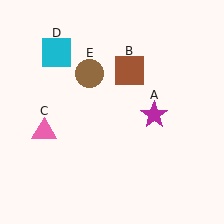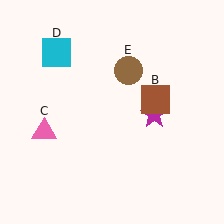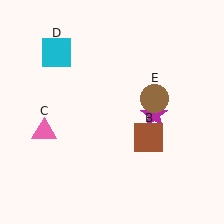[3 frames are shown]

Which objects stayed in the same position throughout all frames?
Magenta star (object A) and pink triangle (object C) and cyan square (object D) remained stationary.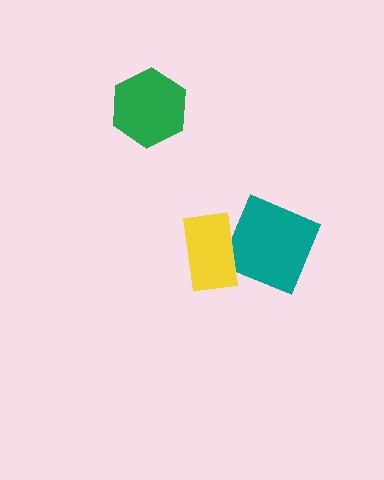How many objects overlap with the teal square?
1 object overlaps with the teal square.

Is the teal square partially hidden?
Yes, it is partially covered by another shape.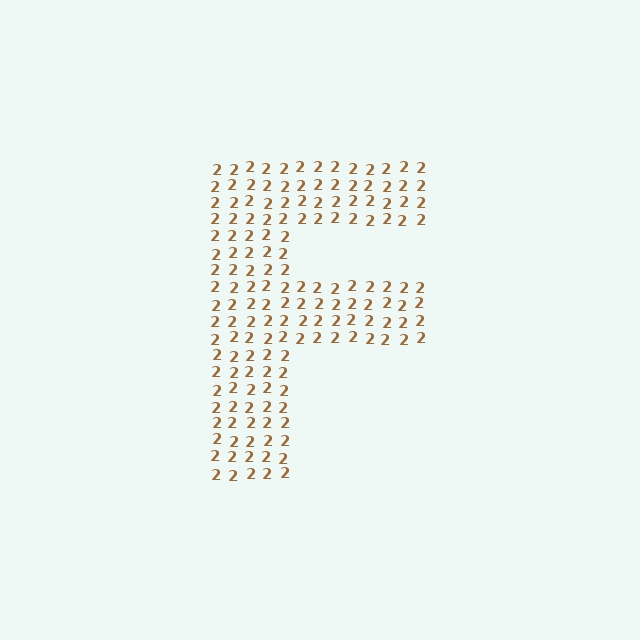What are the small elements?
The small elements are digit 2's.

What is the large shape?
The large shape is the letter F.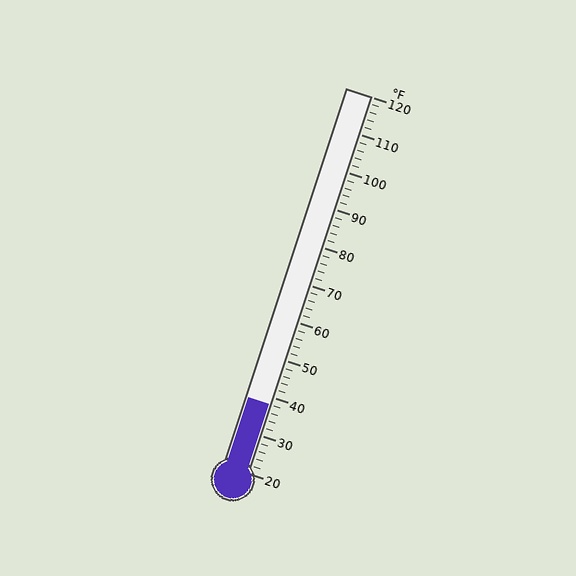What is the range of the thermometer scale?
The thermometer scale ranges from 20°F to 120°F.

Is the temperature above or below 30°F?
The temperature is above 30°F.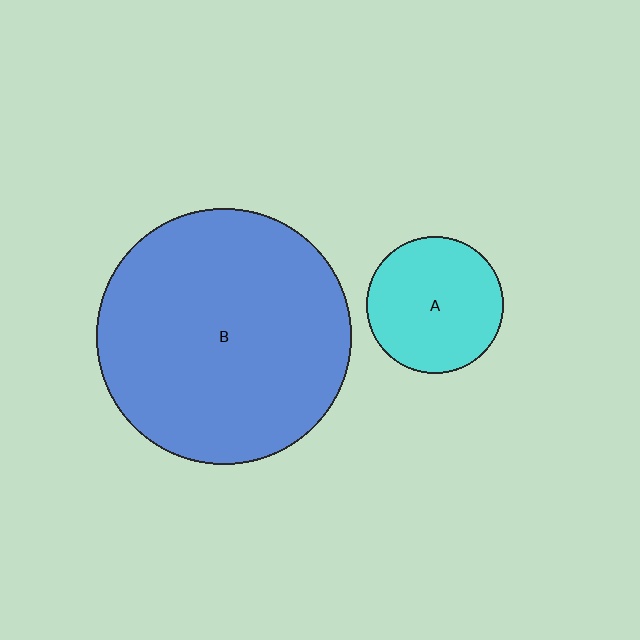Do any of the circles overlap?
No, none of the circles overlap.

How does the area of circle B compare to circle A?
Approximately 3.5 times.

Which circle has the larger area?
Circle B (blue).